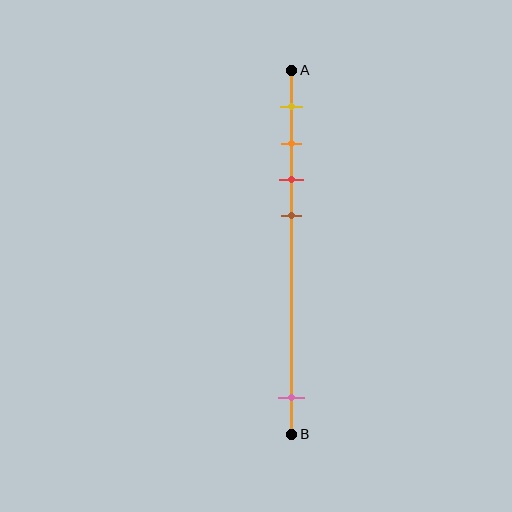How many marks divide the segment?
There are 5 marks dividing the segment.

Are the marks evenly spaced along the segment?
No, the marks are not evenly spaced.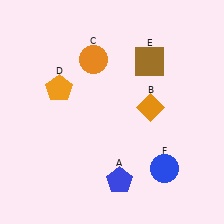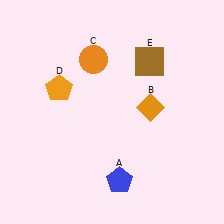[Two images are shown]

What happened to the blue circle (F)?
The blue circle (F) was removed in Image 2. It was in the bottom-right area of Image 1.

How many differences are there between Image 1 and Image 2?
There is 1 difference between the two images.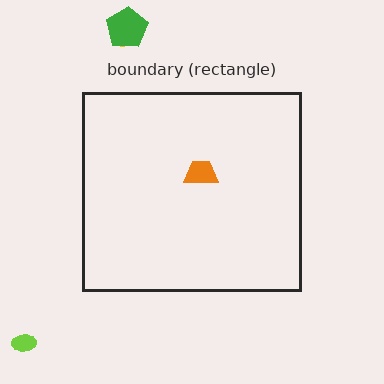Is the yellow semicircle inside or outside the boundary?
Outside.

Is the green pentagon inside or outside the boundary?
Outside.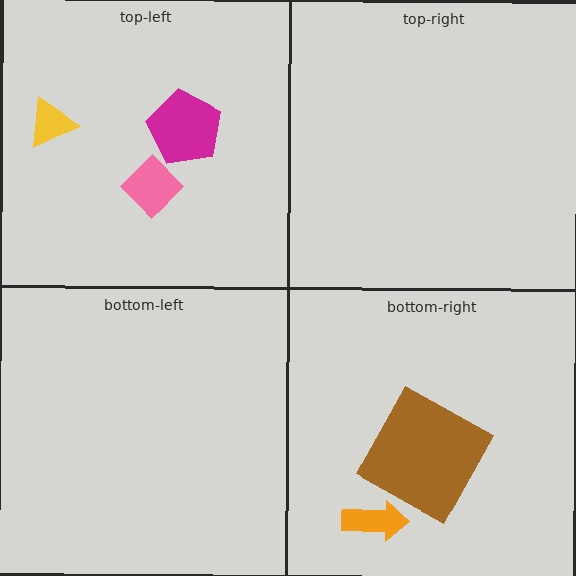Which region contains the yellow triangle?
The top-left region.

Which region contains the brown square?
The bottom-right region.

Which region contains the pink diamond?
The top-left region.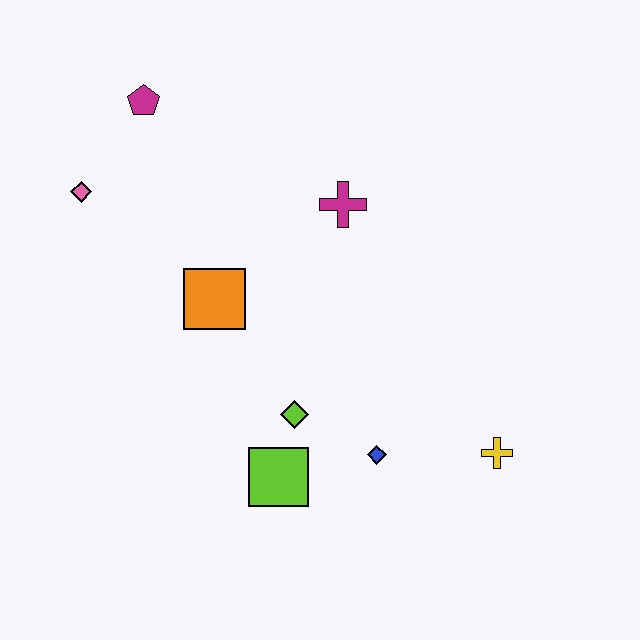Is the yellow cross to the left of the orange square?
No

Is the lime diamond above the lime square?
Yes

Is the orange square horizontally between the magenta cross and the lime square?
No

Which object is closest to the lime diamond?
The lime square is closest to the lime diamond.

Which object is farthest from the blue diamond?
The magenta pentagon is farthest from the blue diamond.